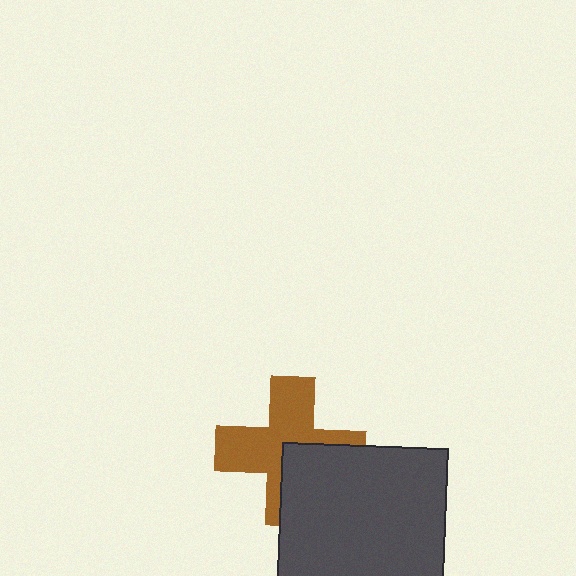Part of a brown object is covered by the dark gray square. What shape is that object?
It is a cross.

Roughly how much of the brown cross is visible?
About half of it is visible (roughly 63%).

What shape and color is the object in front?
The object in front is a dark gray square.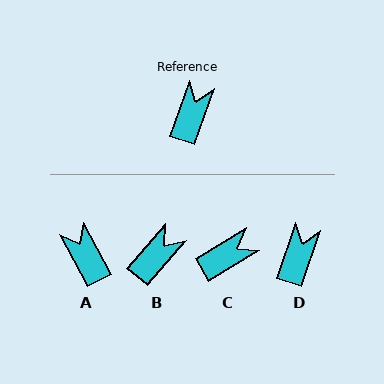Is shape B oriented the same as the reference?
No, it is off by about 22 degrees.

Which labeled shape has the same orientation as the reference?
D.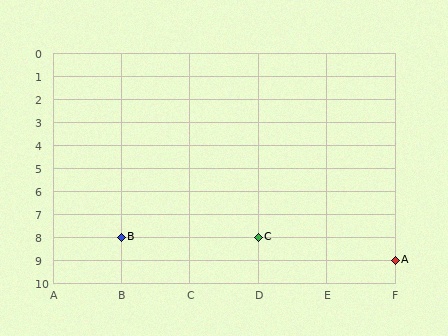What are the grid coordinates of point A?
Point A is at grid coordinates (F, 9).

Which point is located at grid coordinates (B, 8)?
Point B is at (B, 8).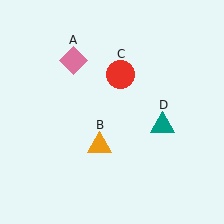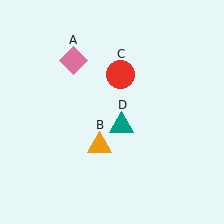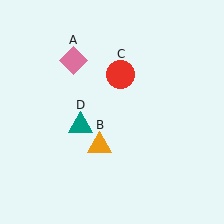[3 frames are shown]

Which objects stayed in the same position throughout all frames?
Pink diamond (object A) and orange triangle (object B) and red circle (object C) remained stationary.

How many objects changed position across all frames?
1 object changed position: teal triangle (object D).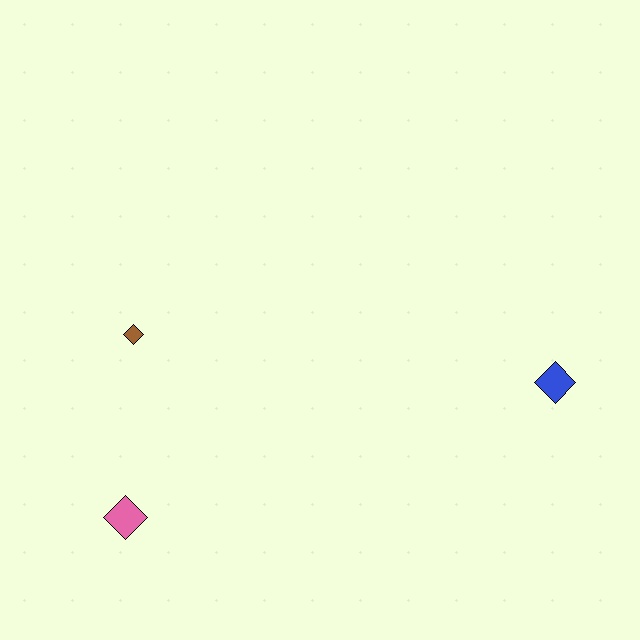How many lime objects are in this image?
There are no lime objects.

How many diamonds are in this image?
There are 3 diamonds.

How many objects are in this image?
There are 3 objects.